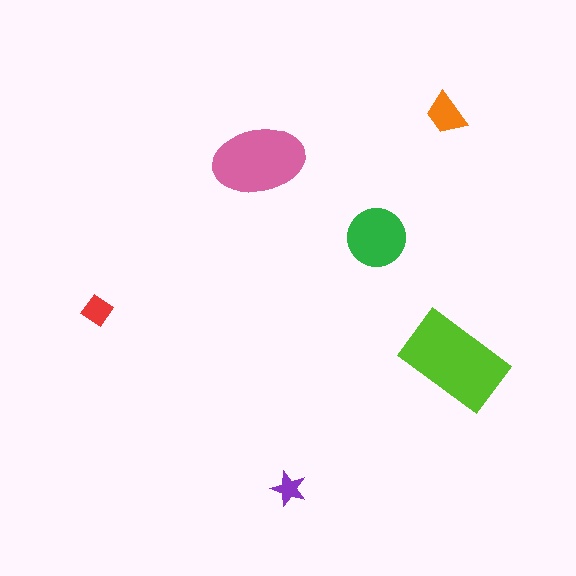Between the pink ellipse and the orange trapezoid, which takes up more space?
The pink ellipse.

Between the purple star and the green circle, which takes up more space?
The green circle.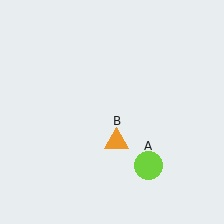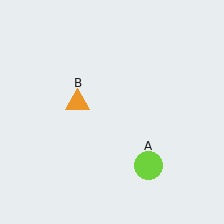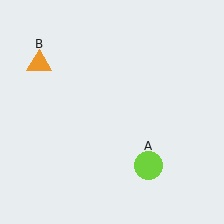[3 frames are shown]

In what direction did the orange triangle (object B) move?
The orange triangle (object B) moved up and to the left.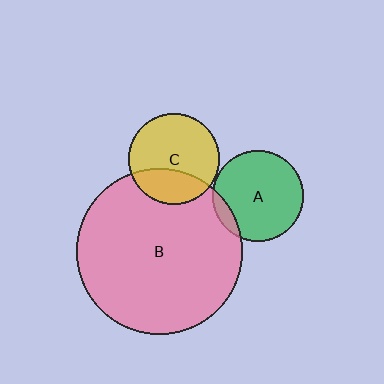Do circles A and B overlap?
Yes.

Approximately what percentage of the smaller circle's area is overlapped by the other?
Approximately 10%.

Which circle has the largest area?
Circle B (pink).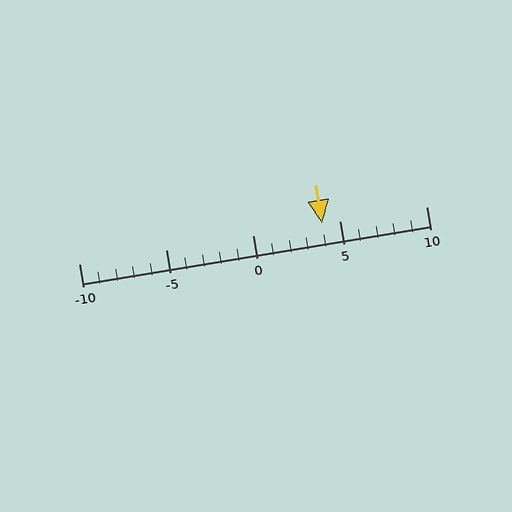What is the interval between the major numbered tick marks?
The major tick marks are spaced 5 units apart.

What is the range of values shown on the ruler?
The ruler shows values from -10 to 10.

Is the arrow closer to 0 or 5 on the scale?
The arrow is closer to 5.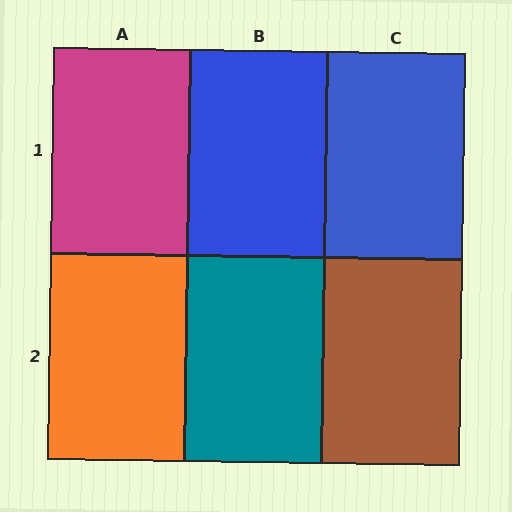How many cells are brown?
1 cell is brown.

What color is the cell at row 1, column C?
Blue.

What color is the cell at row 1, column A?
Magenta.